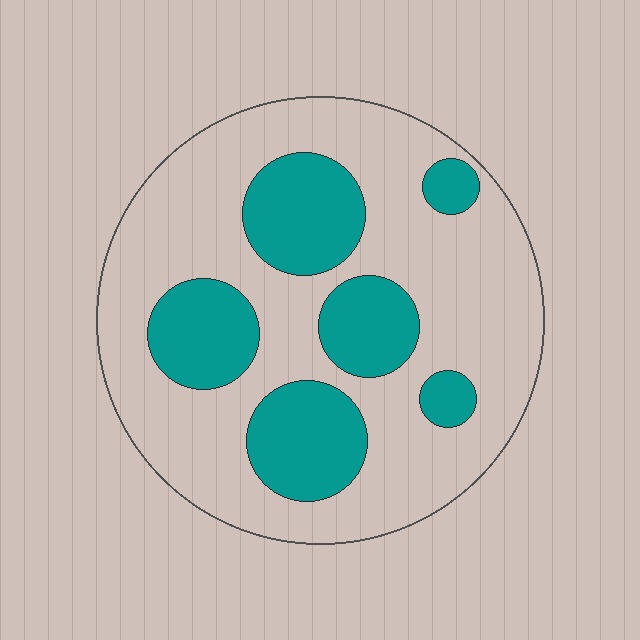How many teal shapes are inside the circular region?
6.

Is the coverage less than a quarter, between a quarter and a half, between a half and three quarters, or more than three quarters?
Between a quarter and a half.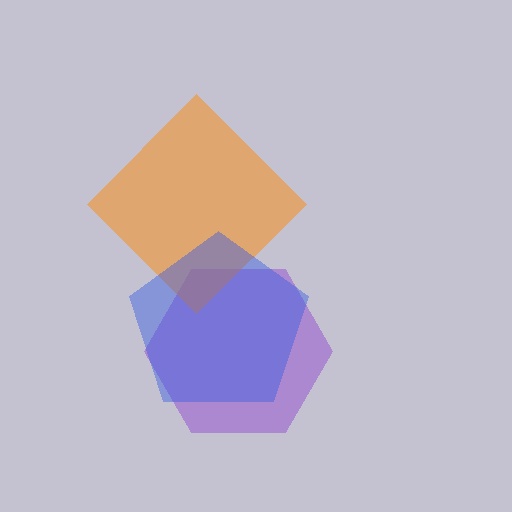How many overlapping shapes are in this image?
There are 3 overlapping shapes in the image.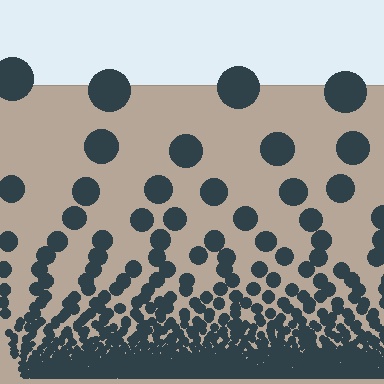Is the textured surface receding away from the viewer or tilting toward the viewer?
The surface appears to tilt toward the viewer. Texture elements get larger and sparser toward the top.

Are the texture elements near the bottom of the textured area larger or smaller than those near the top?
Smaller. The gradient is inverted — elements near the bottom are smaller and denser.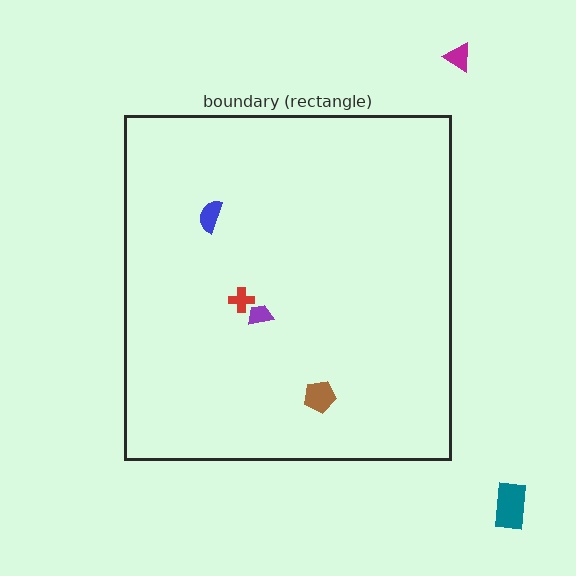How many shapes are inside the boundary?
4 inside, 2 outside.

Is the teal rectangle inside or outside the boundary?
Outside.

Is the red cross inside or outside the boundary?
Inside.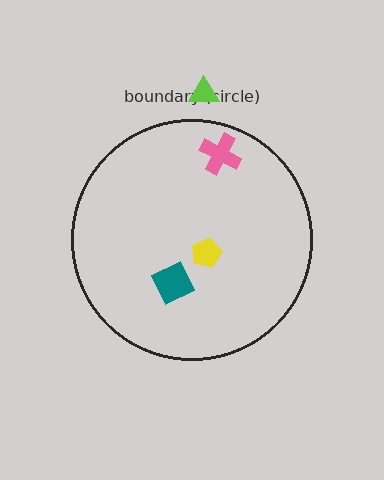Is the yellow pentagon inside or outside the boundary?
Inside.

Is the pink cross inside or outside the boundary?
Inside.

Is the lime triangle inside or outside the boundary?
Outside.